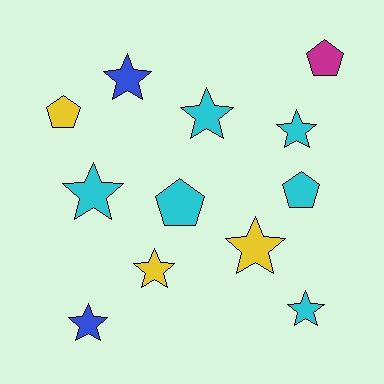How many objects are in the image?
There are 12 objects.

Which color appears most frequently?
Cyan, with 6 objects.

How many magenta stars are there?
There are no magenta stars.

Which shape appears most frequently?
Star, with 8 objects.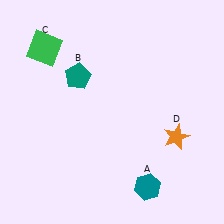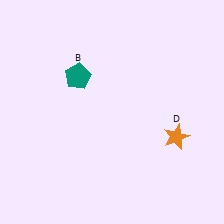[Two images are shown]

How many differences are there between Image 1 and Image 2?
There are 2 differences between the two images.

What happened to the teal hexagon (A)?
The teal hexagon (A) was removed in Image 2. It was in the bottom-right area of Image 1.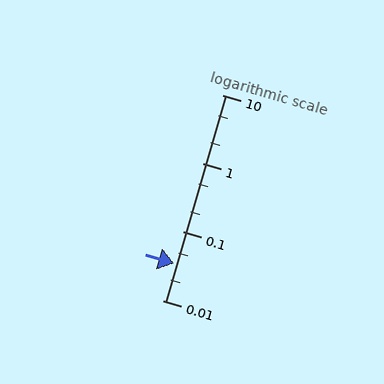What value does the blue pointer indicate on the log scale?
The pointer indicates approximately 0.035.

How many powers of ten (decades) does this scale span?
The scale spans 3 decades, from 0.01 to 10.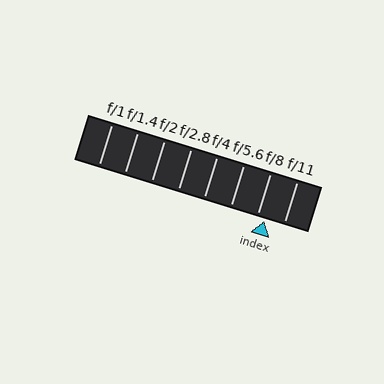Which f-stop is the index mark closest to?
The index mark is closest to f/8.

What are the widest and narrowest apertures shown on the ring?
The widest aperture shown is f/1 and the narrowest is f/11.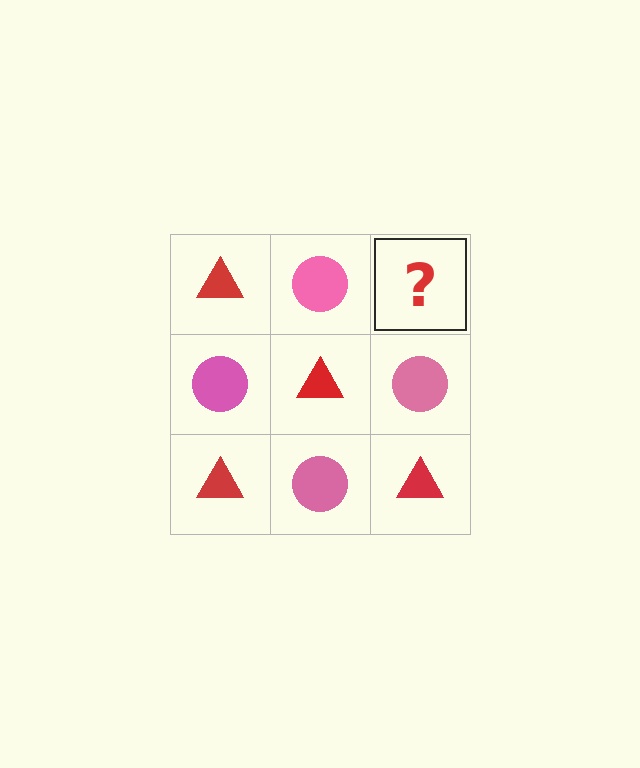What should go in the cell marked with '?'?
The missing cell should contain a red triangle.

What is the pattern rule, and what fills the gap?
The rule is that it alternates red triangle and pink circle in a checkerboard pattern. The gap should be filled with a red triangle.